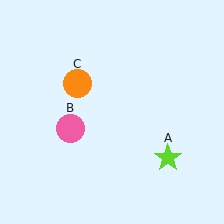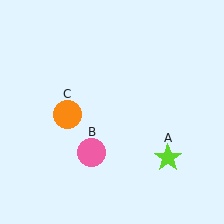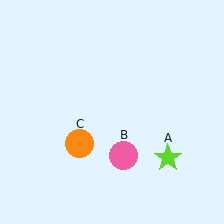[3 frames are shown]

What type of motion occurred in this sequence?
The pink circle (object B), orange circle (object C) rotated counterclockwise around the center of the scene.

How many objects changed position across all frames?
2 objects changed position: pink circle (object B), orange circle (object C).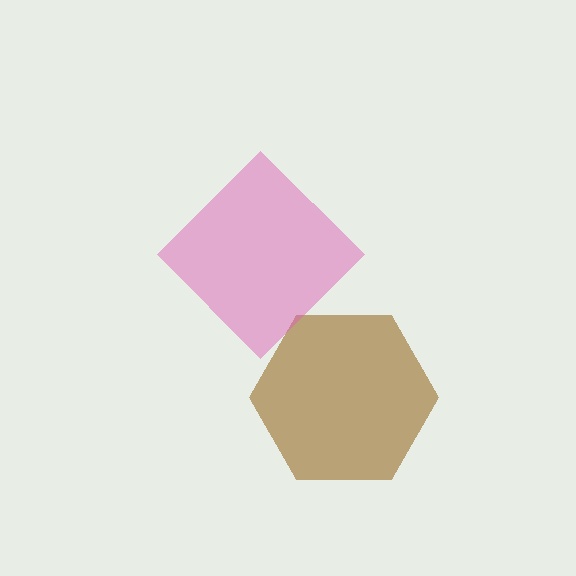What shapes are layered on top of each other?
The layered shapes are: a brown hexagon, a pink diamond.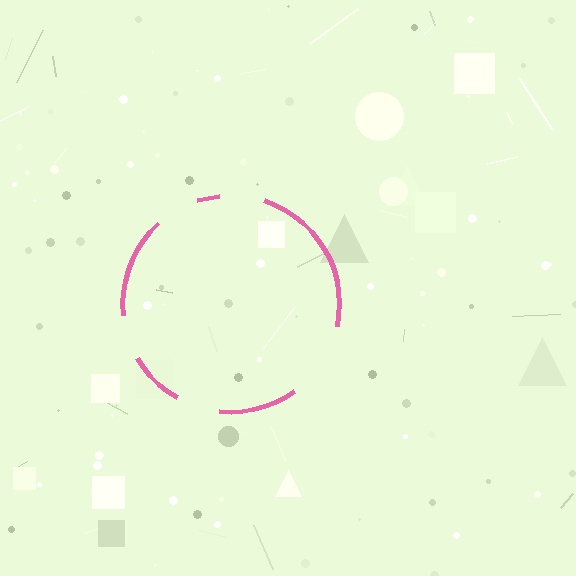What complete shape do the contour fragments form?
The contour fragments form a circle.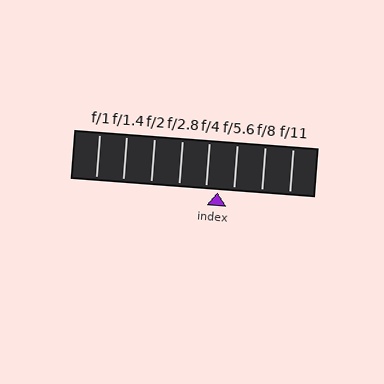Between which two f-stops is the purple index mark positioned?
The index mark is between f/4 and f/5.6.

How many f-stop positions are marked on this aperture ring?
There are 8 f-stop positions marked.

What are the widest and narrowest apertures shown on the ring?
The widest aperture shown is f/1 and the narrowest is f/11.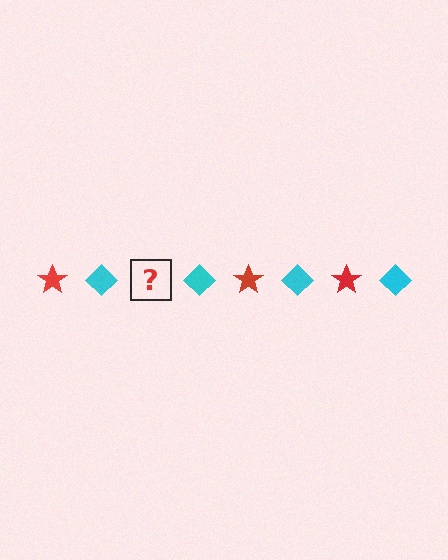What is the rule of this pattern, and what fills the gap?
The rule is that the pattern alternates between red star and cyan diamond. The gap should be filled with a red star.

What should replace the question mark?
The question mark should be replaced with a red star.